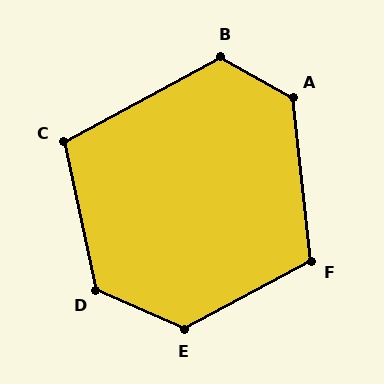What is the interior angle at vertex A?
Approximately 126 degrees (obtuse).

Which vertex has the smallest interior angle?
C, at approximately 106 degrees.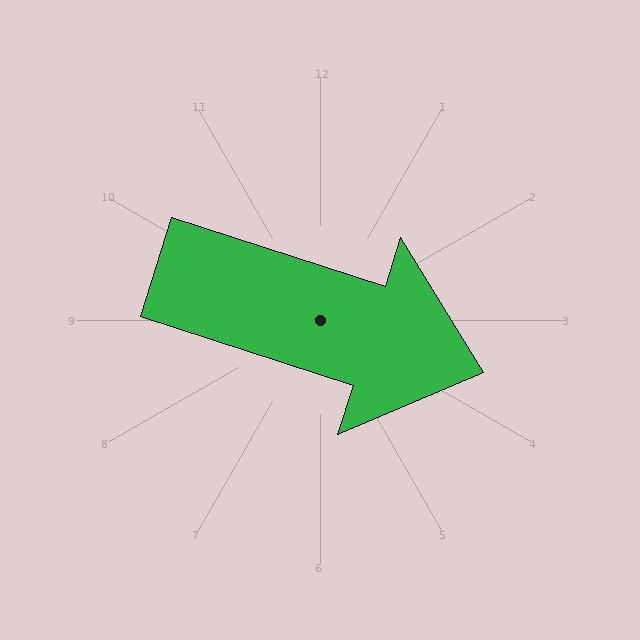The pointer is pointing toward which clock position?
Roughly 4 o'clock.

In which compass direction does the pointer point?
East.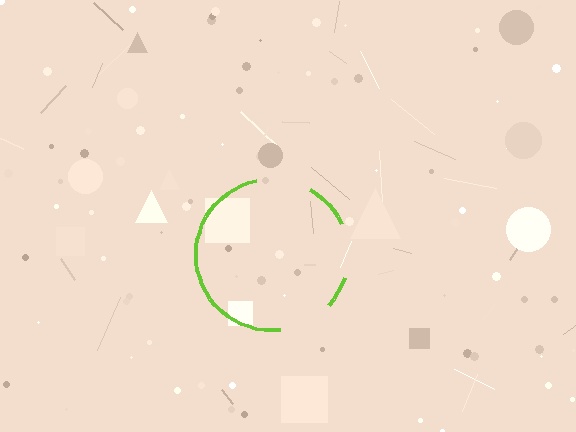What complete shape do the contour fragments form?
The contour fragments form a circle.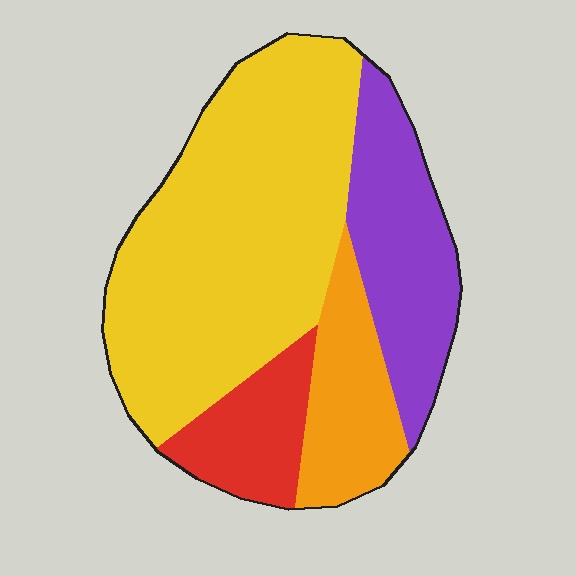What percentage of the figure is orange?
Orange takes up about one eighth (1/8) of the figure.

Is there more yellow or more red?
Yellow.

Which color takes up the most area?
Yellow, at roughly 55%.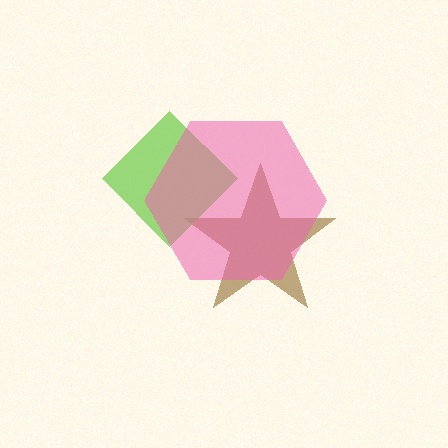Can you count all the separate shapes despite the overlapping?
Yes, there are 3 separate shapes.